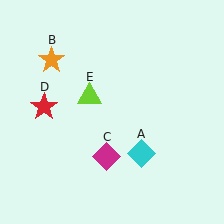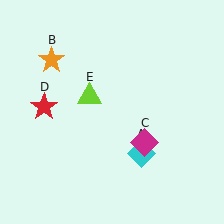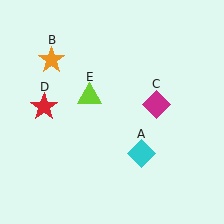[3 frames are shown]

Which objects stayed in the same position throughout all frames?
Cyan diamond (object A) and orange star (object B) and red star (object D) and lime triangle (object E) remained stationary.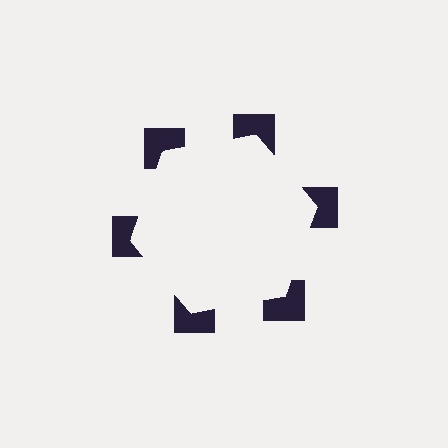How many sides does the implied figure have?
6 sides.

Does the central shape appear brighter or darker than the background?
It typically appears slightly brighter than the background, even though no actual brightness change is drawn.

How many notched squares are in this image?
There are 6 — one at each vertex of the illusory hexagon.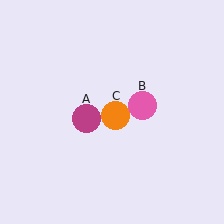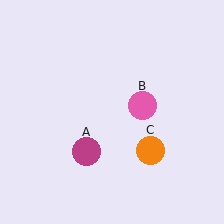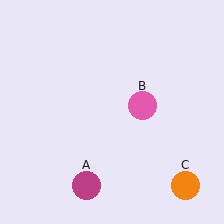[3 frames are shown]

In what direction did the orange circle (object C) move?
The orange circle (object C) moved down and to the right.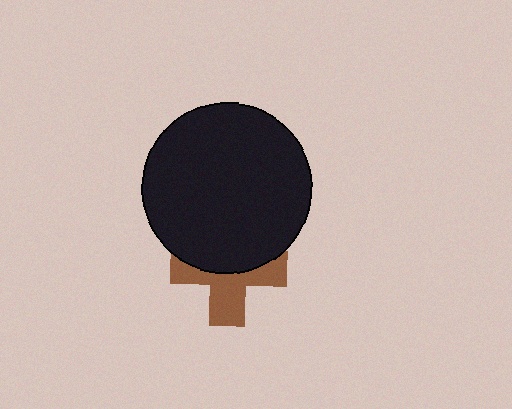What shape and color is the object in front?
The object in front is a black circle.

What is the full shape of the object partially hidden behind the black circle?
The partially hidden object is a brown cross.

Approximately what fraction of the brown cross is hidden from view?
Roughly 50% of the brown cross is hidden behind the black circle.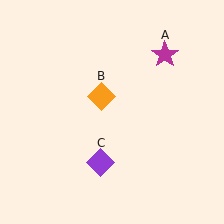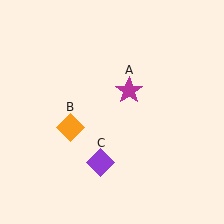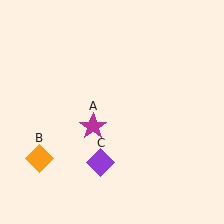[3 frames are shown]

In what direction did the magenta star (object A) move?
The magenta star (object A) moved down and to the left.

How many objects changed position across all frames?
2 objects changed position: magenta star (object A), orange diamond (object B).